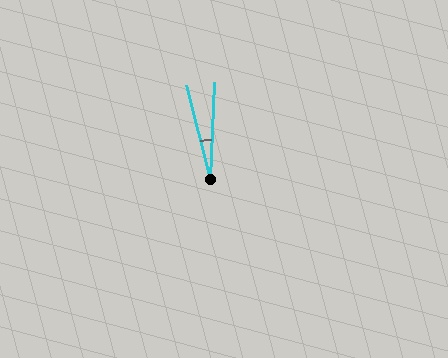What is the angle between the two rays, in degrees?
Approximately 16 degrees.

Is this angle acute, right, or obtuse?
It is acute.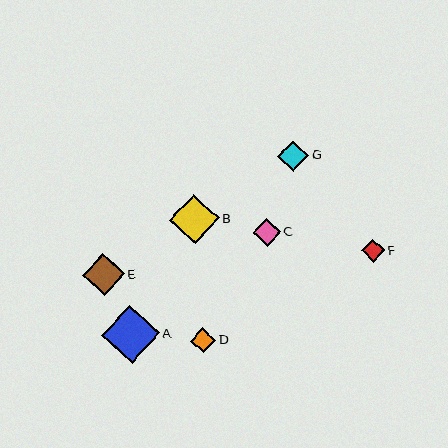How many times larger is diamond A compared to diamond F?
Diamond A is approximately 2.5 times the size of diamond F.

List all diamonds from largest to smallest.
From largest to smallest: A, B, E, G, C, D, F.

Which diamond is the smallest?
Diamond F is the smallest with a size of approximately 23 pixels.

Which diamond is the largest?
Diamond A is the largest with a size of approximately 58 pixels.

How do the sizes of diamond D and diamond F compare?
Diamond D and diamond F are approximately the same size.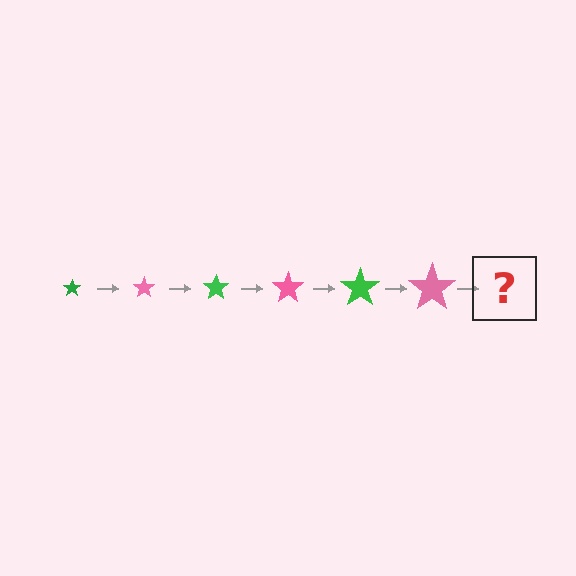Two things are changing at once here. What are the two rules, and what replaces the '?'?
The two rules are that the star grows larger each step and the color cycles through green and pink. The '?' should be a green star, larger than the previous one.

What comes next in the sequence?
The next element should be a green star, larger than the previous one.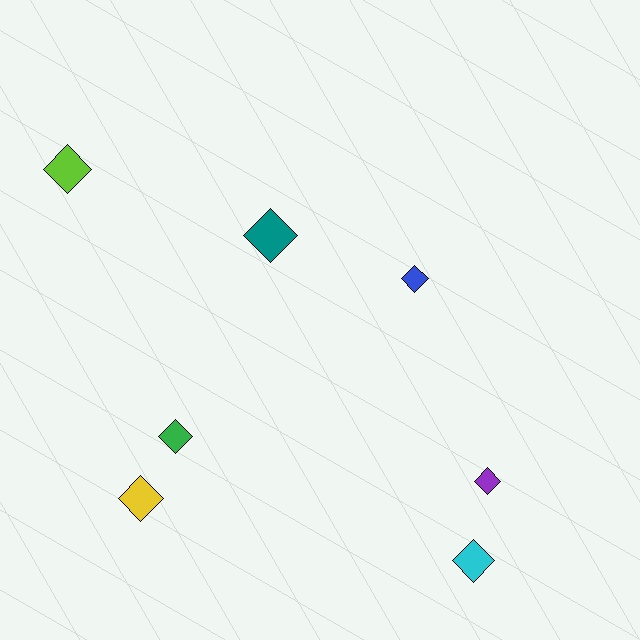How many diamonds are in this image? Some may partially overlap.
There are 7 diamonds.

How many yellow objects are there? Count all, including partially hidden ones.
There is 1 yellow object.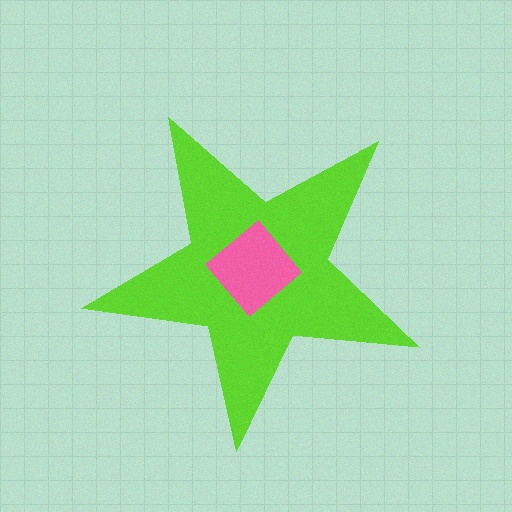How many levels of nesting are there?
2.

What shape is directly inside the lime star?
The pink diamond.